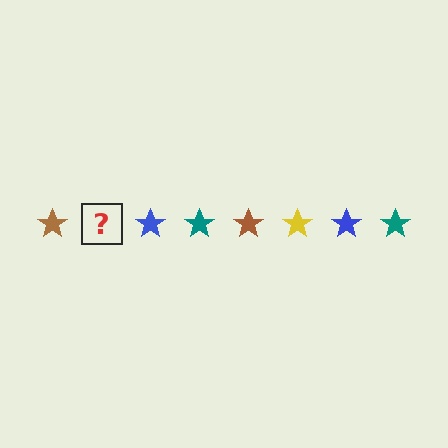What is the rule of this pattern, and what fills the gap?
The rule is that the pattern cycles through brown, yellow, blue, teal stars. The gap should be filled with a yellow star.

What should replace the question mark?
The question mark should be replaced with a yellow star.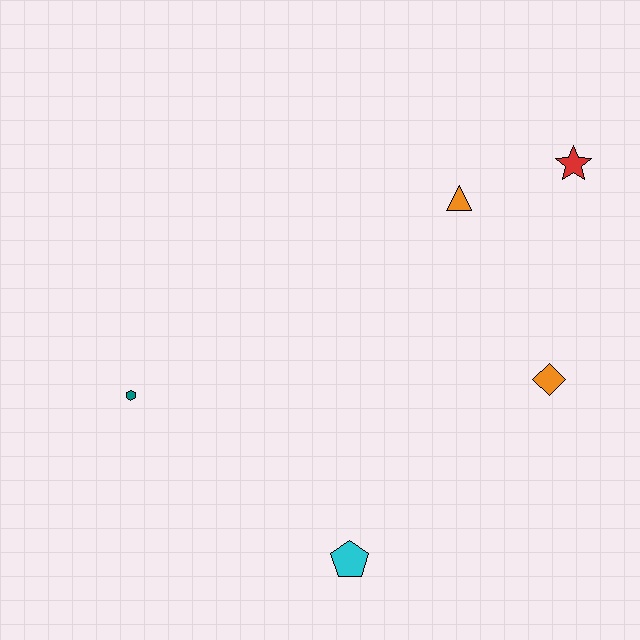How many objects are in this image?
There are 5 objects.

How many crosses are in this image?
There are no crosses.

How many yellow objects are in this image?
There are no yellow objects.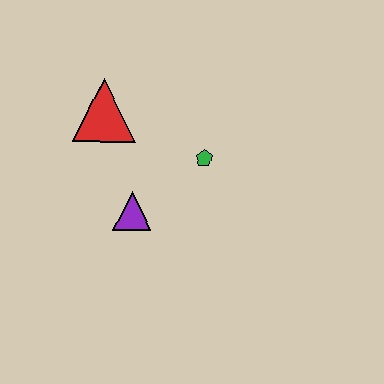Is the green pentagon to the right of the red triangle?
Yes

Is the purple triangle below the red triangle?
Yes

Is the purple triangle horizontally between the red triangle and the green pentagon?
Yes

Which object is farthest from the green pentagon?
The red triangle is farthest from the green pentagon.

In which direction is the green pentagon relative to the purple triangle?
The green pentagon is to the right of the purple triangle.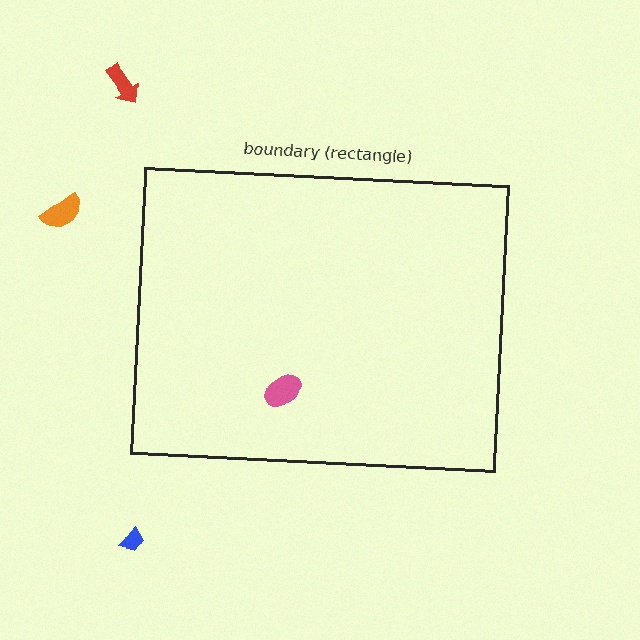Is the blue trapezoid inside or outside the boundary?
Outside.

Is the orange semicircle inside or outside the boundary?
Outside.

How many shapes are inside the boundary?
1 inside, 3 outside.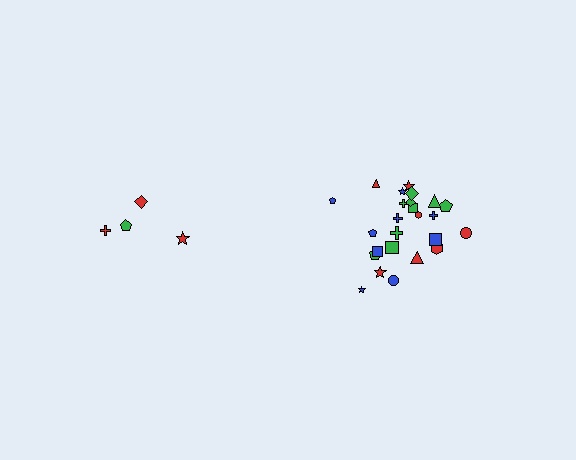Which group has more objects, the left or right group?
The right group.